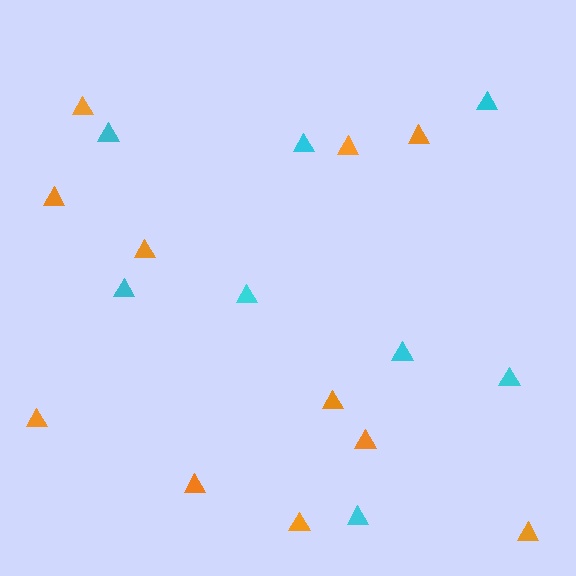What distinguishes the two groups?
There are 2 groups: one group of cyan triangles (8) and one group of orange triangles (11).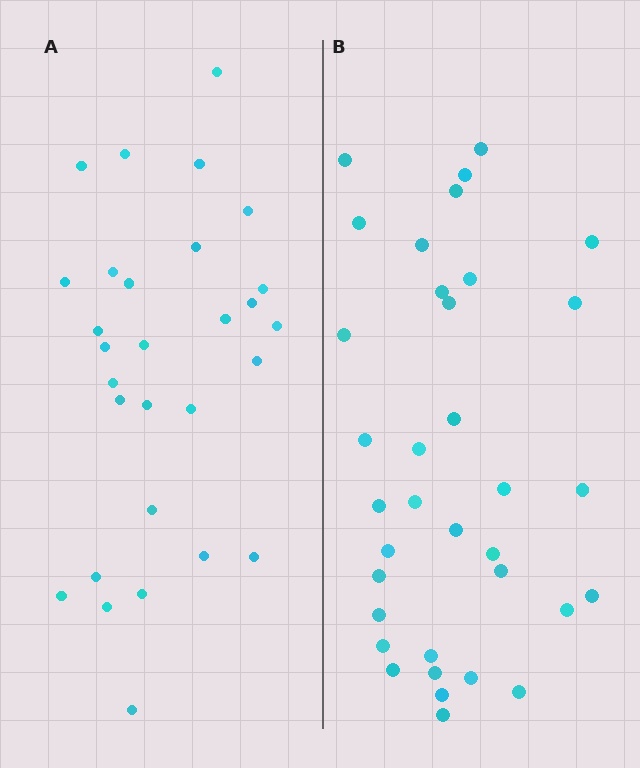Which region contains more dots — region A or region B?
Region B (the right region) has more dots.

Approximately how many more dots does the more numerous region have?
Region B has about 6 more dots than region A.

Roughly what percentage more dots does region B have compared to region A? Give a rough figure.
About 20% more.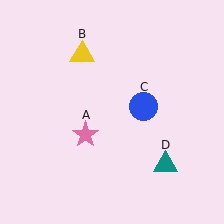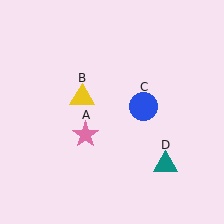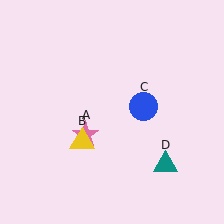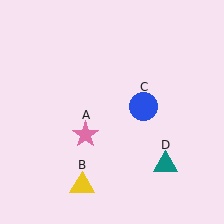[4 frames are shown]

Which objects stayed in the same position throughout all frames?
Pink star (object A) and blue circle (object C) and teal triangle (object D) remained stationary.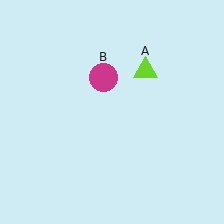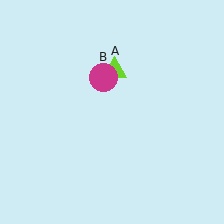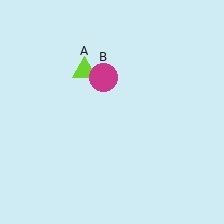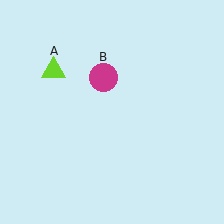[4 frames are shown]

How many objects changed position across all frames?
1 object changed position: lime triangle (object A).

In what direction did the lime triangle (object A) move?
The lime triangle (object A) moved left.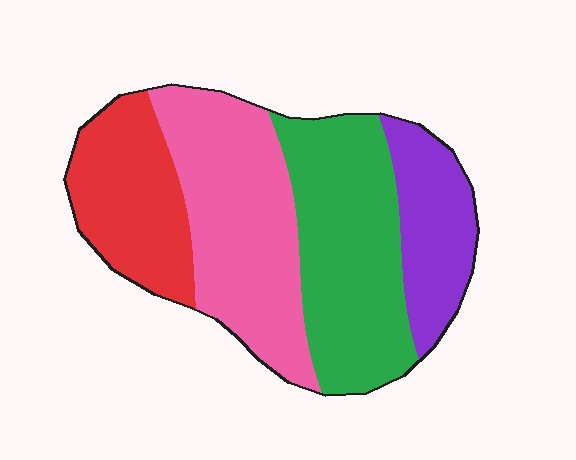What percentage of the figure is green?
Green takes up between a quarter and a half of the figure.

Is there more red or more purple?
Red.